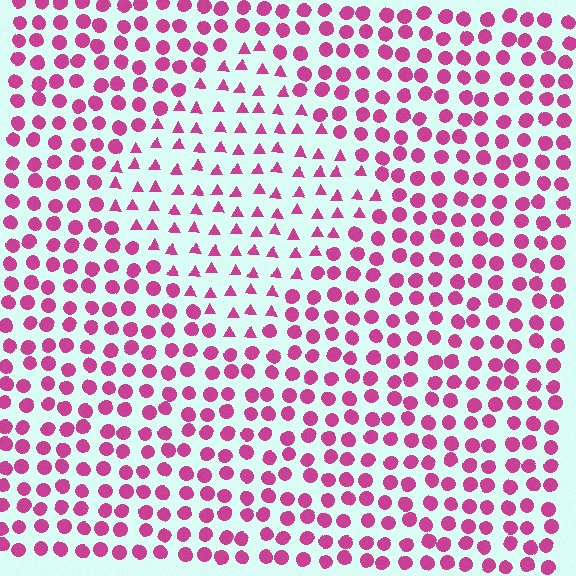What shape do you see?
I see a diamond.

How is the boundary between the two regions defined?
The boundary is defined by a change in element shape: triangles inside vs. circles outside. All elements share the same color and spacing.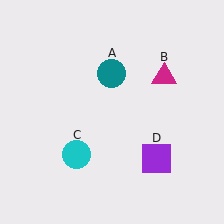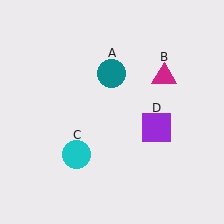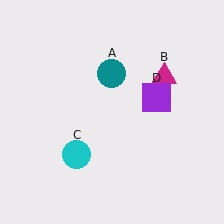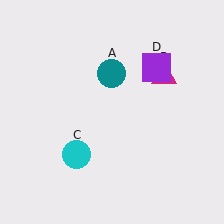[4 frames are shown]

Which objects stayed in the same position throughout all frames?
Teal circle (object A) and magenta triangle (object B) and cyan circle (object C) remained stationary.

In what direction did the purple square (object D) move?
The purple square (object D) moved up.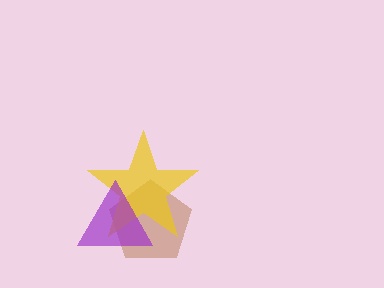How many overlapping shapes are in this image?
There are 3 overlapping shapes in the image.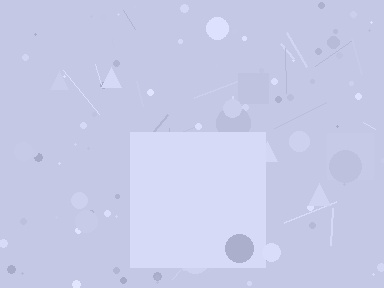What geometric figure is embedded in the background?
A square is embedded in the background.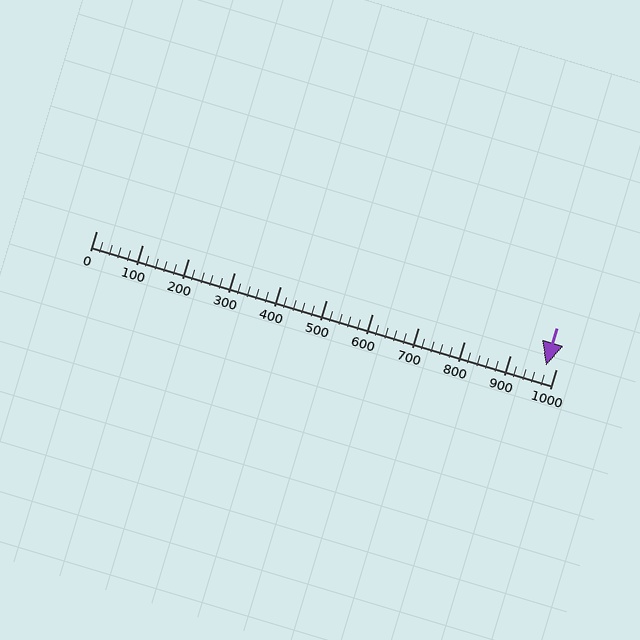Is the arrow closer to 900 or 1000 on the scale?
The arrow is closer to 1000.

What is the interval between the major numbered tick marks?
The major tick marks are spaced 100 units apart.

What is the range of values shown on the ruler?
The ruler shows values from 0 to 1000.